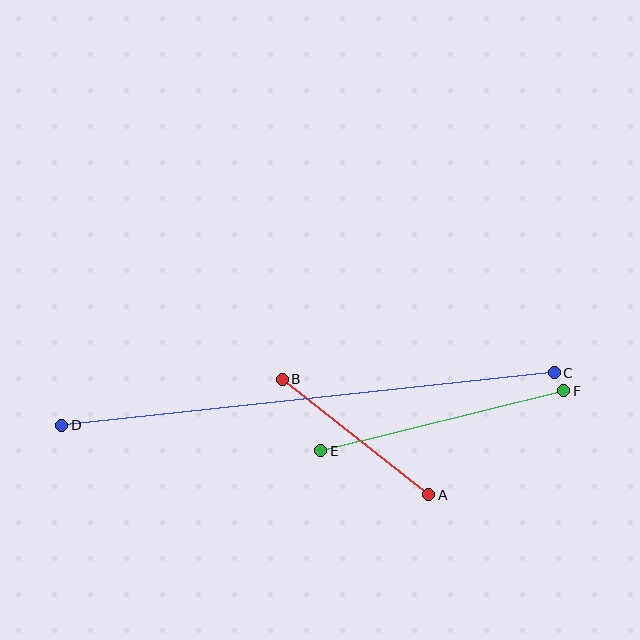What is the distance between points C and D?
The distance is approximately 495 pixels.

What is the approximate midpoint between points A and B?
The midpoint is at approximately (355, 437) pixels.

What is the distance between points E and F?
The distance is approximately 250 pixels.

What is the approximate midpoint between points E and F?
The midpoint is at approximately (442, 421) pixels.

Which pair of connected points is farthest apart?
Points C and D are farthest apart.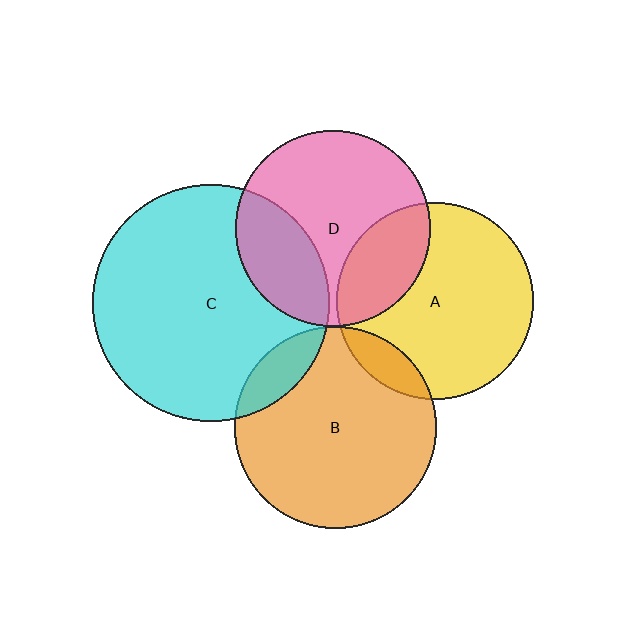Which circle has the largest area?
Circle C (cyan).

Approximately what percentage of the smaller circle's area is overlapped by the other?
Approximately 10%.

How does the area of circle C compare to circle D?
Approximately 1.5 times.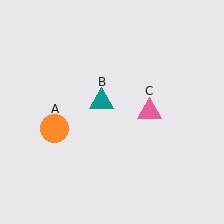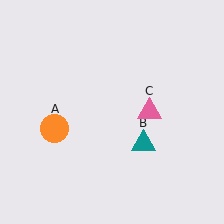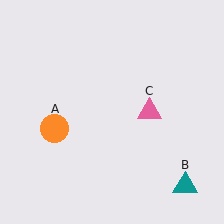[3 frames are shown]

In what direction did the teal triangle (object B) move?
The teal triangle (object B) moved down and to the right.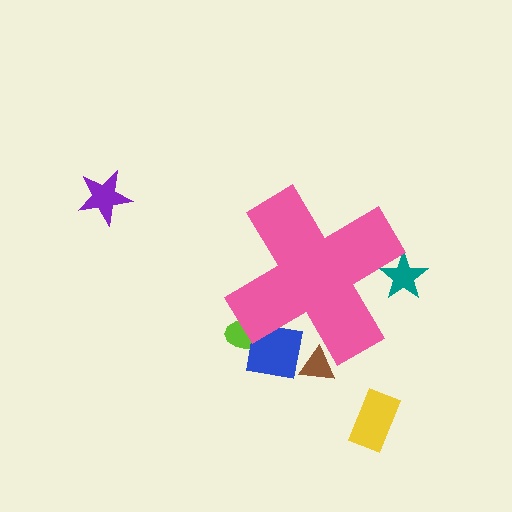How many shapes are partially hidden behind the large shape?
4 shapes are partially hidden.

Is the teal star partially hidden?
Yes, the teal star is partially hidden behind the pink cross.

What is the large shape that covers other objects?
A pink cross.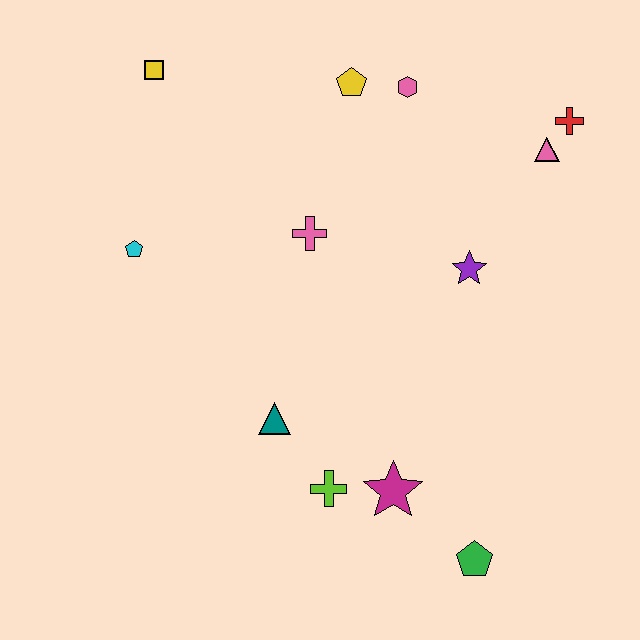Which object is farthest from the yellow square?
The green pentagon is farthest from the yellow square.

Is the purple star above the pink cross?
No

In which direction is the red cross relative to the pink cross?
The red cross is to the right of the pink cross.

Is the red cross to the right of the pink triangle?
Yes